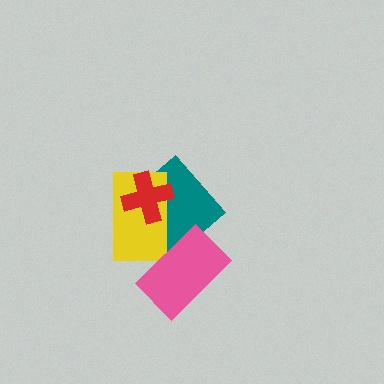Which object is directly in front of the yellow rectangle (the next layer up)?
The pink rectangle is directly in front of the yellow rectangle.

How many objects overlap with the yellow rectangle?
3 objects overlap with the yellow rectangle.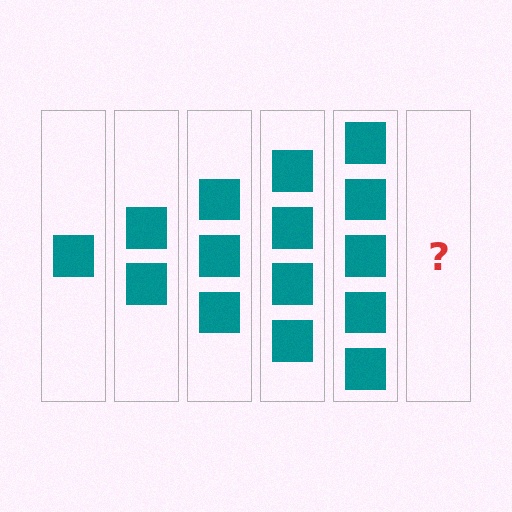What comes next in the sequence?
The next element should be 6 squares.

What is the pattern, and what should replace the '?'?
The pattern is that each step adds one more square. The '?' should be 6 squares.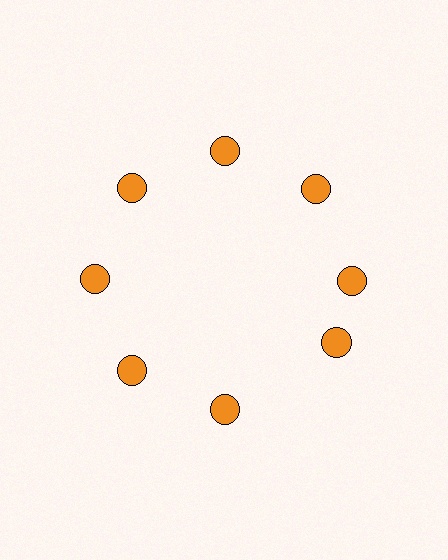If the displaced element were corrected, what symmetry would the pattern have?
It would have 8-fold rotational symmetry — the pattern would map onto itself every 45 degrees.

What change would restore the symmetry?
The symmetry would be restored by rotating it back into even spacing with its neighbors so that all 8 circles sit at equal angles and equal distance from the center.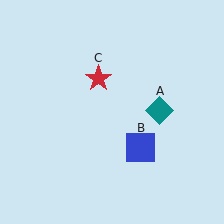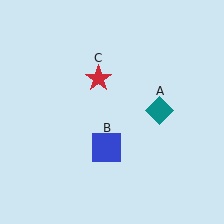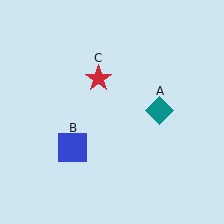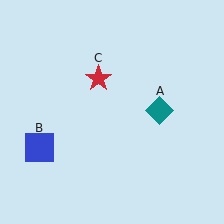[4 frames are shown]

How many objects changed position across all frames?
1 object changed position: blue square (object B).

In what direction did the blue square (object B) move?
The blue square (object B) moved left.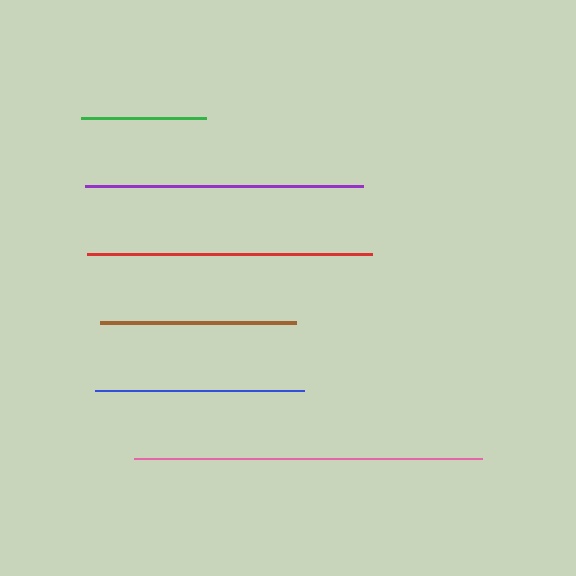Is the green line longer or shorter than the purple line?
The purple line is longer than the green line.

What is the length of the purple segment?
The purple segment is approximately 278 pixels long.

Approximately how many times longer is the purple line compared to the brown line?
The purple line is approximately 1.4 times the length of the brown line.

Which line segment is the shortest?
The green line is the shortest at approximately 125 pixels.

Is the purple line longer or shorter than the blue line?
The purple line is longer than the blue line.